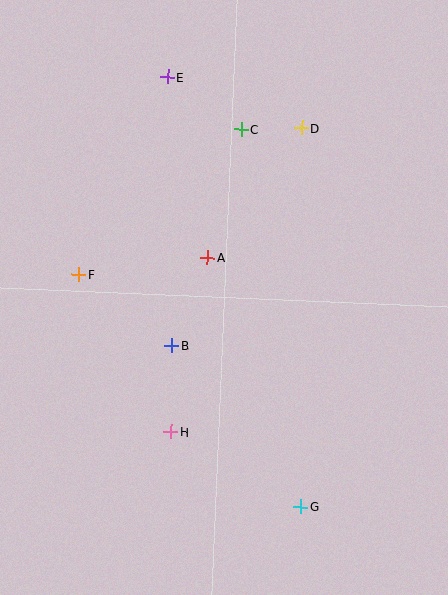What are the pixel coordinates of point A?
Point A is at (207, 258).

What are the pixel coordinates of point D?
Point D is at (301, 128).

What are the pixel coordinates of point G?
Point G is at (301, 507).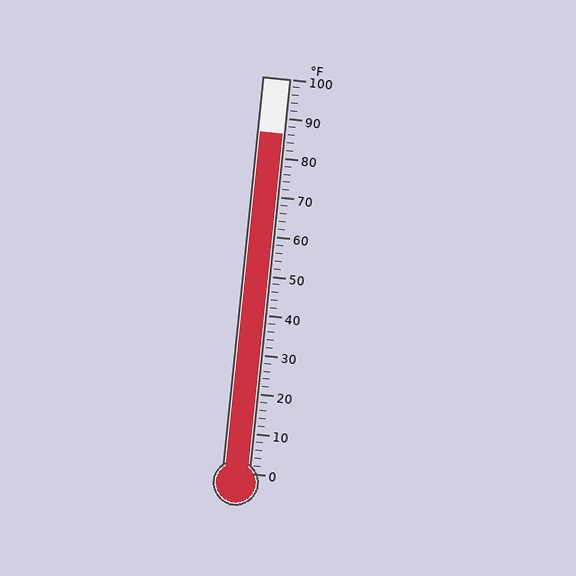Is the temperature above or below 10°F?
The temperature is above 10°F.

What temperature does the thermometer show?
The thermometer shows approximately 86°F.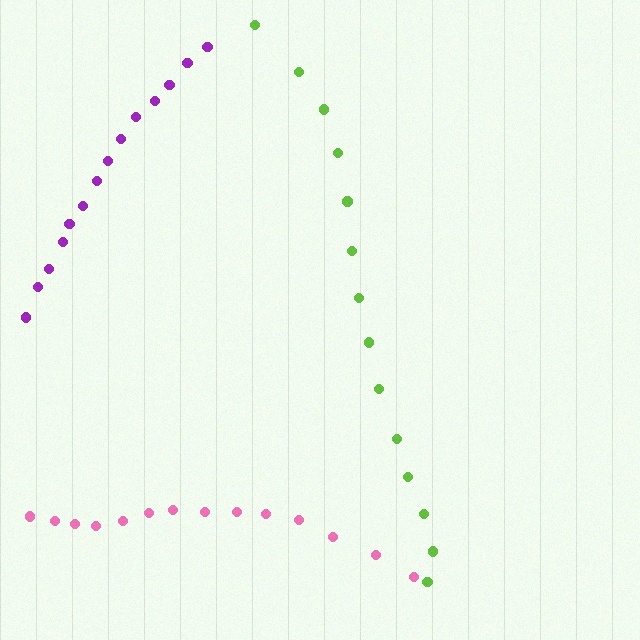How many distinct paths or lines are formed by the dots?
There are 3 distinct paths.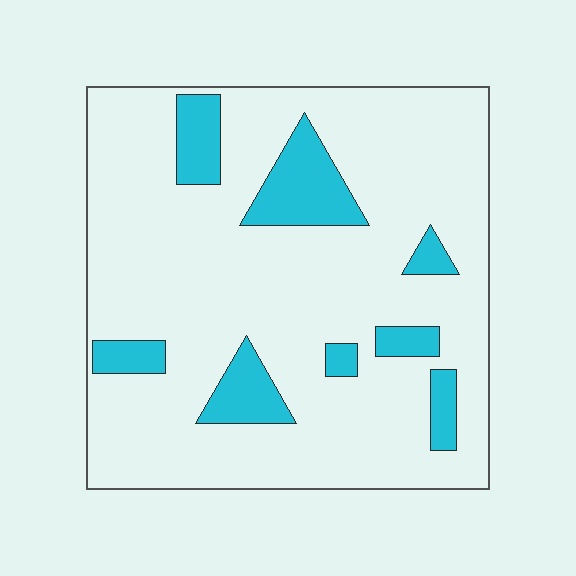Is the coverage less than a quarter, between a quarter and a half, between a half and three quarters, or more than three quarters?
Less than a quarter.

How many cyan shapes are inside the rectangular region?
8.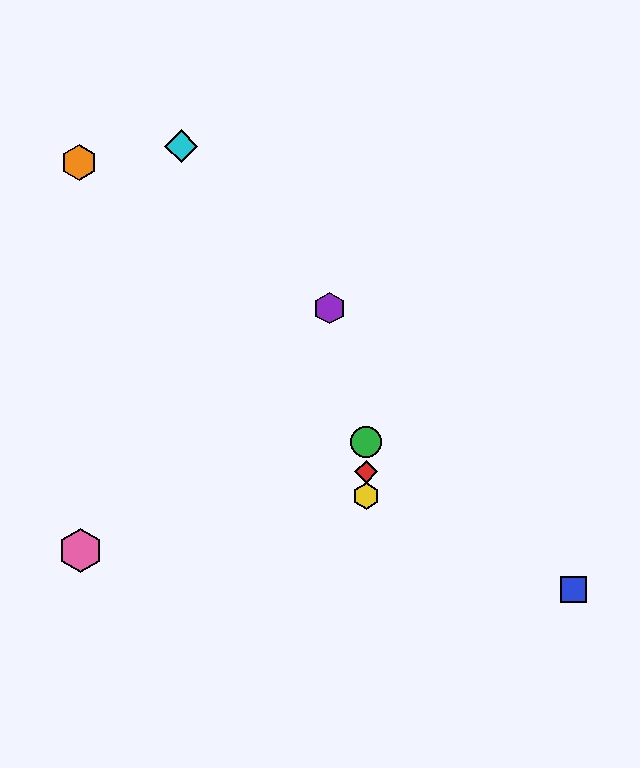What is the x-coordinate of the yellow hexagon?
The yellow hexagon is at x≈366.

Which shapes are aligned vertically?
The red diamond, the green circle, the yellow hexagon are aligned vertically.